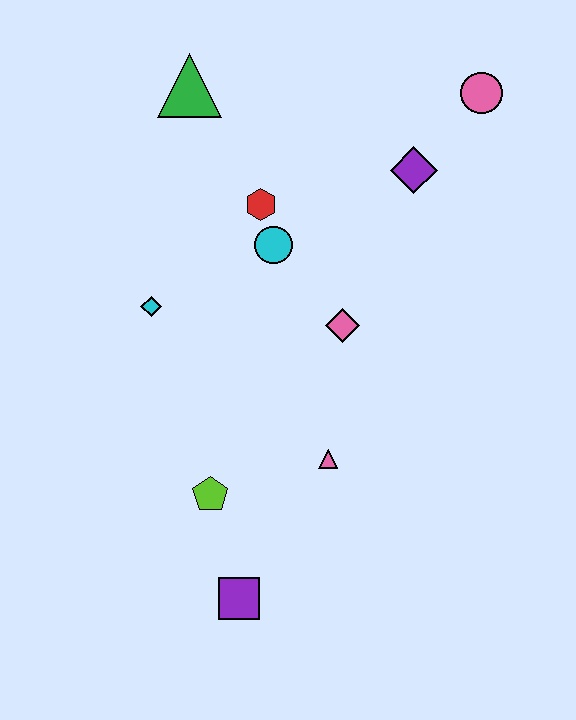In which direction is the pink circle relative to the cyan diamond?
The pink circle is to the right of the cyan diamond.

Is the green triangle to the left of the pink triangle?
Yes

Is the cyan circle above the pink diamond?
Yes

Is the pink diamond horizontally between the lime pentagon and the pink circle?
Yes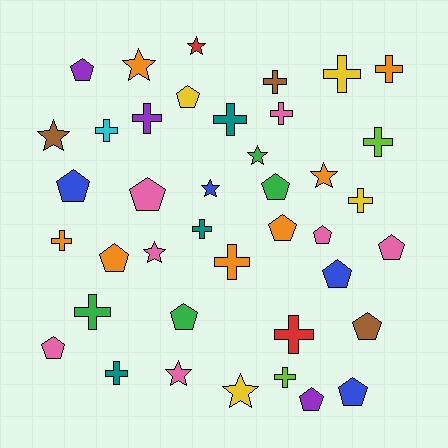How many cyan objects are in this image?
There is 1 cyan object.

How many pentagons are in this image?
There are 15 pentagons.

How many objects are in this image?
There are 40 objects.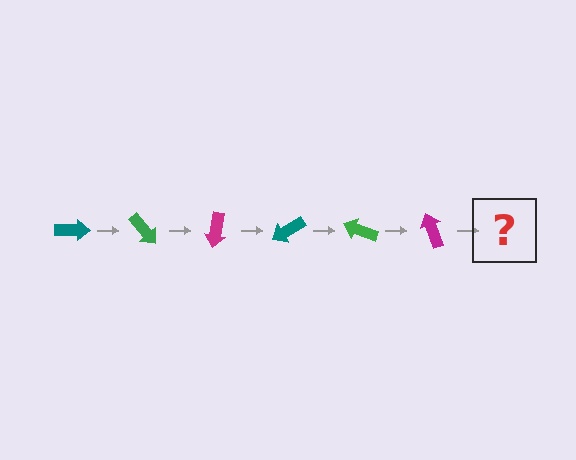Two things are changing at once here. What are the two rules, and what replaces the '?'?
The two rules are that it rotates 50 degrees each step and the color cycles through teal, green, and magenta. The '?' should be a teal arrow, rotated 300 degrees from the start.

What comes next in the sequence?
The next element should be a teal arrow, rotated 300 degrees from the start.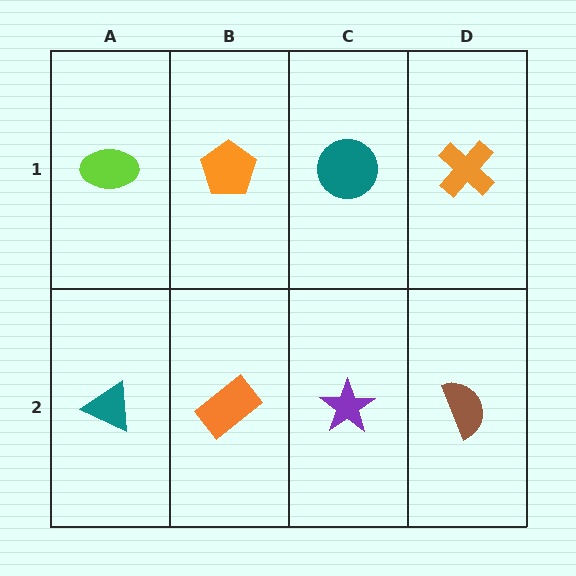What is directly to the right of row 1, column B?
A teal circle.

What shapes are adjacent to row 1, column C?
A purple star (row 2, column C), an orange pentagon (row 1, column B), an orange cross (row 1, column D).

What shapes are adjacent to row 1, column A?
A teal triangle (row 2, column A), an orange pentagon (row 1, column B).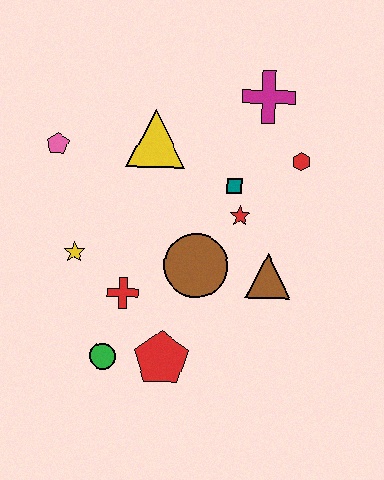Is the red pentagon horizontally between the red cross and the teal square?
Yes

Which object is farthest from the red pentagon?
The magenta cross is farthest from the red pentagon.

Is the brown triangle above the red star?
No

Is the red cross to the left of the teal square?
Yes